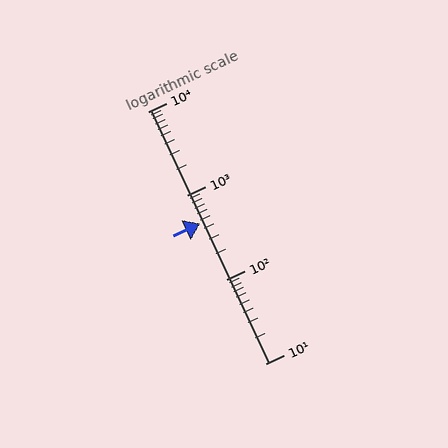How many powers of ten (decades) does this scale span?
The scale spans 3 decades, from 10 to 10000.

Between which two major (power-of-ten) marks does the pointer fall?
The pointer is between 100 and 1000.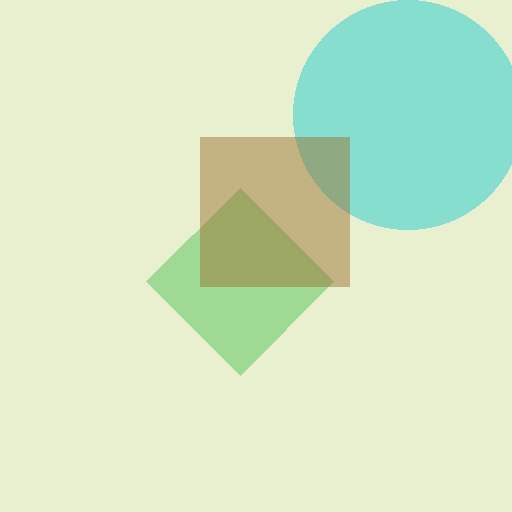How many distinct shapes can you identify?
There are 3 distinct shapes: a cyan circle, a green diamond, a brown square.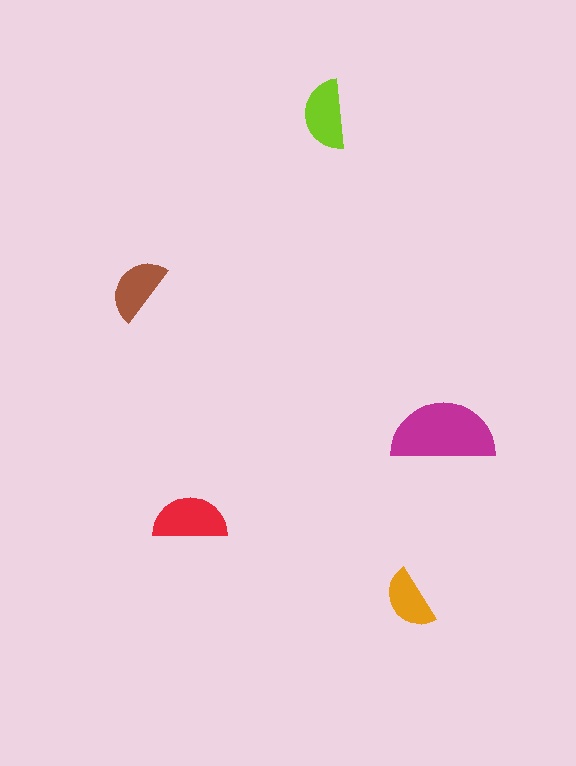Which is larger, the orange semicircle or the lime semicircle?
The lime one.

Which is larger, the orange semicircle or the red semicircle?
The red one.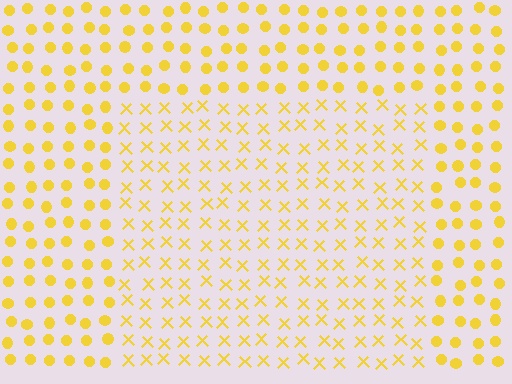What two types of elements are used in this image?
The image uses X marks inside the rectangle region and circles outside it.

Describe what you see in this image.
The image is filled with small yellow elements arranged in a uniform grid. A rectangle-shaped region contains X marks, while the surrounding area contains circles. The boundary is defined purely by the change in element shape.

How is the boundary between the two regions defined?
The boundary is defined by a change in element shape: X marks inside vs. circles outside. All elements share the same color and spacing.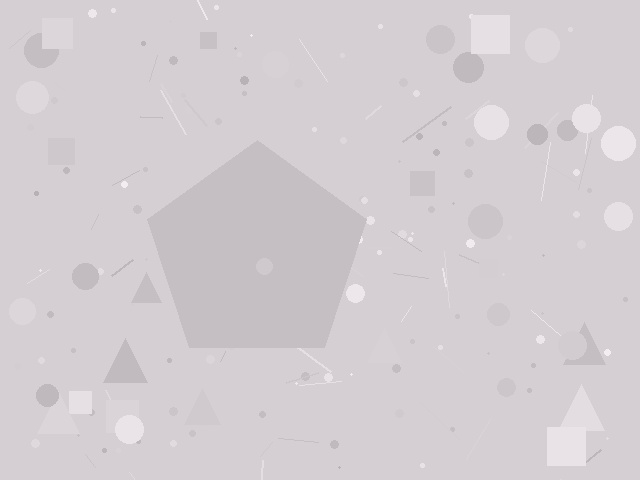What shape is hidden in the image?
A pentagon is hidden in the image.